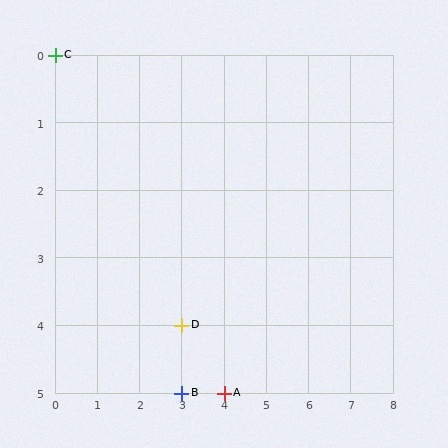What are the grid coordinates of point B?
Point B is at grid coordinates (3, 5).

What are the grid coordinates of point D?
Point D is at grid coordinates (3, 4).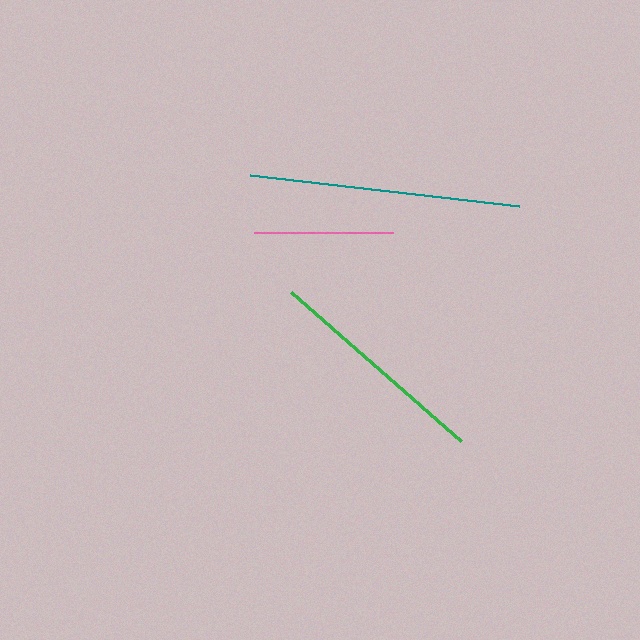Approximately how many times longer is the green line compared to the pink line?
The green line is approximately 1.6 times the length of the pink line.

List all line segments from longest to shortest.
From longest to shortest: teal, green, pink.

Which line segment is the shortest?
The pink line is the shortest at approximately 138 pixels.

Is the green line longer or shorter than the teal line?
The teal line is longer than the green line.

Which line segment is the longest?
The teal line is the longest at approximately 271 pixels.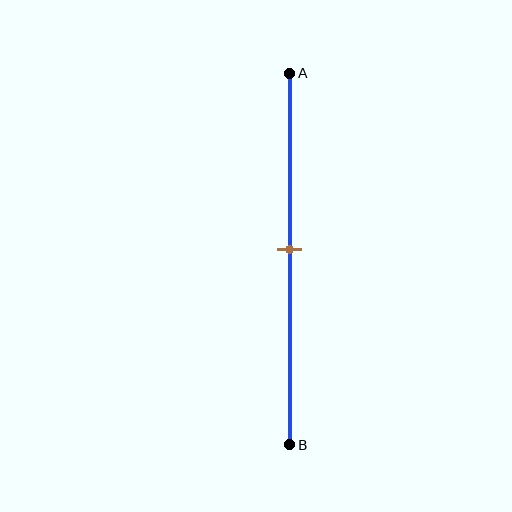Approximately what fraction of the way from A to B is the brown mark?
The brown mark is approximately 45% of the way from A to B.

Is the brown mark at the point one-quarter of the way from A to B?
No, the mark is at about 45% from A, not at the 25% one-quarter point.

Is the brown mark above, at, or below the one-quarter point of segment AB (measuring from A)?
The brown mark is below the one-quarter point of segment AB.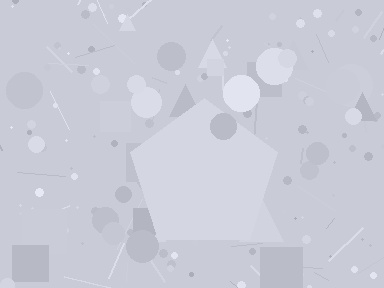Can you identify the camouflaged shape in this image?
The camouflaged shape is a pentagon.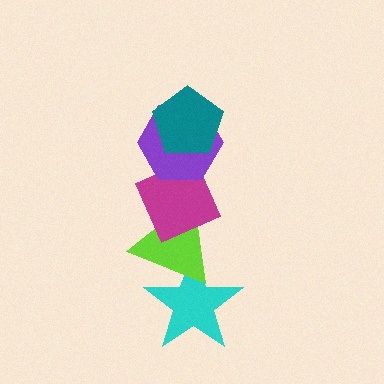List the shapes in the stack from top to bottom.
From top to bottom: the teal pentagon, the purple hexagon, the magenta diamond, the lime triangle, the cyan star.